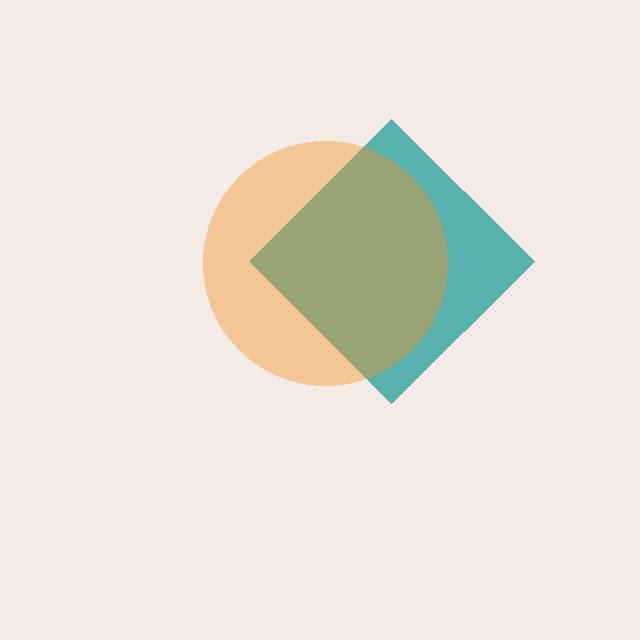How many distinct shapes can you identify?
There are 2 distinct shapes: a teal diamond, an orange circle.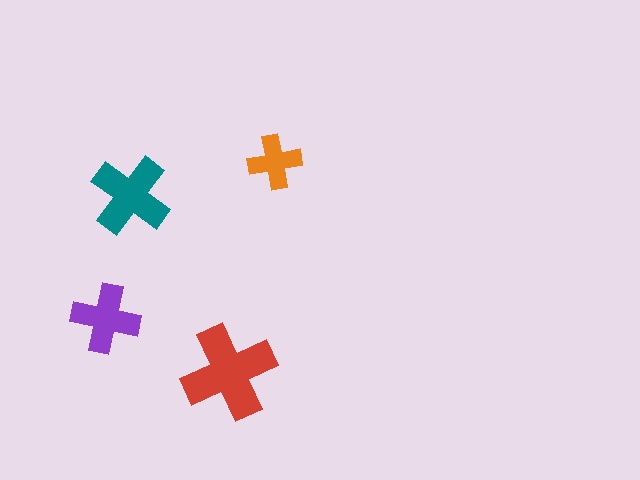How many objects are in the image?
There are 4 objects in the image.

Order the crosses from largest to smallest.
the red one, the teal one, the purple one, the orange one.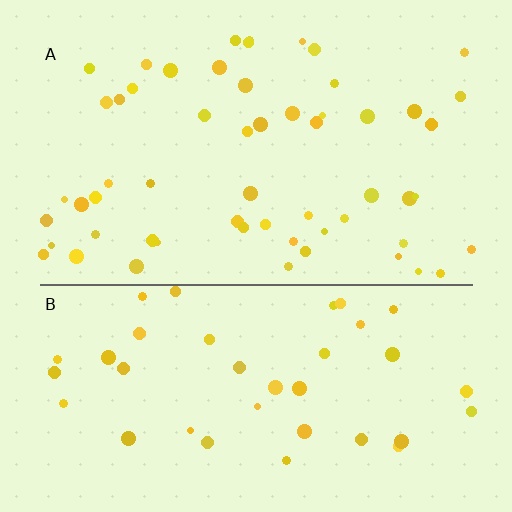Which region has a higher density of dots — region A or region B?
A (the top).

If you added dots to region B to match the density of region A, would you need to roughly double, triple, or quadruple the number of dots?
Approximately double.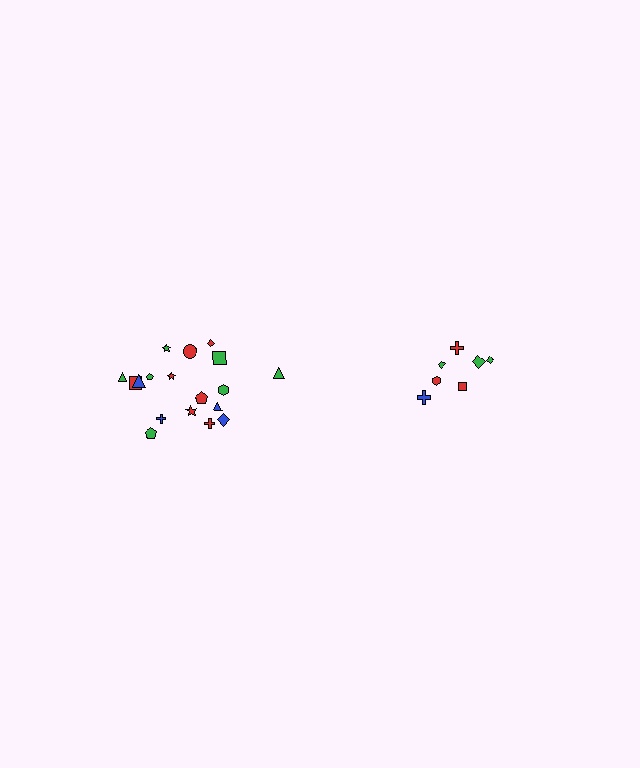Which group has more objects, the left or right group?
The left group.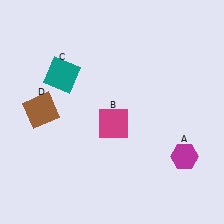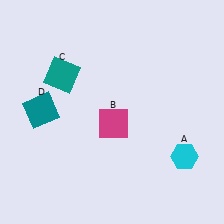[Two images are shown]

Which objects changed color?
A changed from magenta to cyan. D changed from brown to teal.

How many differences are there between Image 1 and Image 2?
There are 2 differences between the two images.